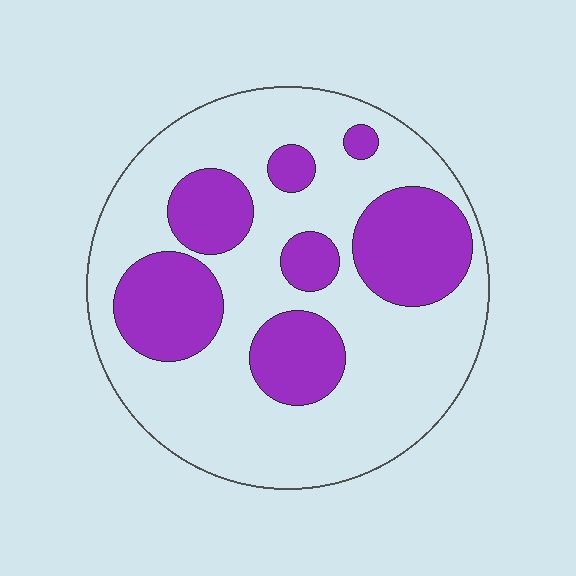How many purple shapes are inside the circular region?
7.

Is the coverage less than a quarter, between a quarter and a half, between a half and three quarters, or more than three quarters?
Between a quarter and a half.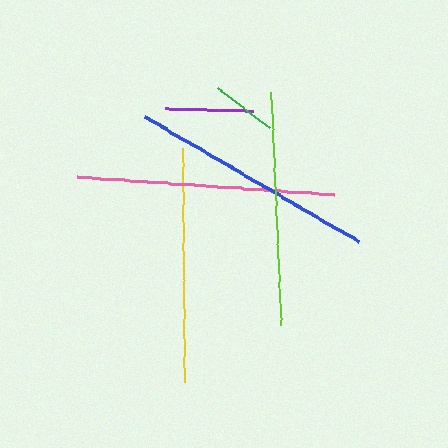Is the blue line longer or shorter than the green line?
The blue line is longer than the green line.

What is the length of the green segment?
The green segment is approximately 65 pixels long.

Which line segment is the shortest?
The green line is the shortest at approximately 65 pixels.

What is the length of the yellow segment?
The yellow segment is approximately 235 pixels long.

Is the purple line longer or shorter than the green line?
The purple line is longer than the green line.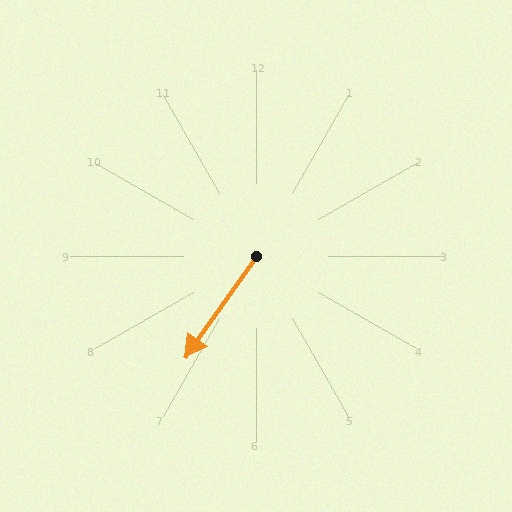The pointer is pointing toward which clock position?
Roughly 7 o'clock.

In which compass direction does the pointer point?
Southwest.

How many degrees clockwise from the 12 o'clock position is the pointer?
Approximately 215 degrees.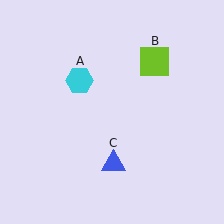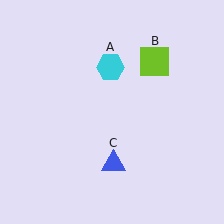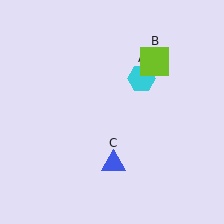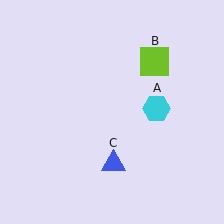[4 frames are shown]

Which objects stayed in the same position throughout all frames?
Lime square (object B) and blue triangle (object C) remained stationary.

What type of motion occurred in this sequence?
The cyan hexagon (object A) rotated clockwise around the center of the scene.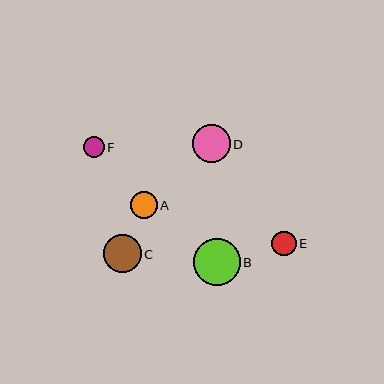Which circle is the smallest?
Circle F is the smallest with a size of approximately 20 pixels.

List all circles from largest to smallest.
From largest to smallest: B, D, C, A, E, F.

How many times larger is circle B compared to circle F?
Circle B is approximately 2.3 times the size of circle F.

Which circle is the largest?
Circle B is the largest with a size of approximately 47 pixels.